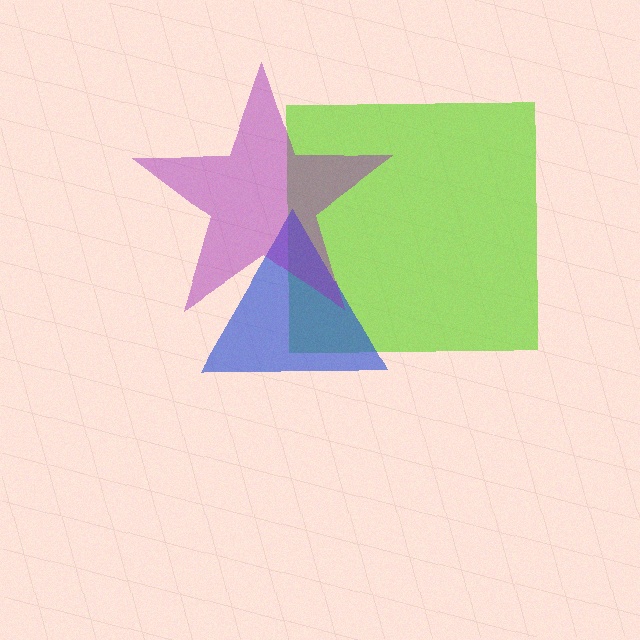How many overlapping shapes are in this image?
There are 3 overlapping shapes in the image.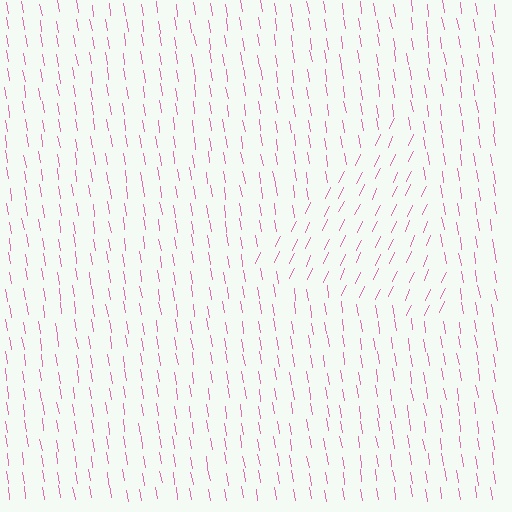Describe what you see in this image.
The image is filled with small pink line segments. A triangle region in the image has lines oriented differently from the surrounding lines, creating a visible texture boundary.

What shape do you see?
I see a triangle.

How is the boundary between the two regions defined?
The boundary is defined purely by a change in line orientation (approximately 34 degrees difference). All lines are the same color and thickness.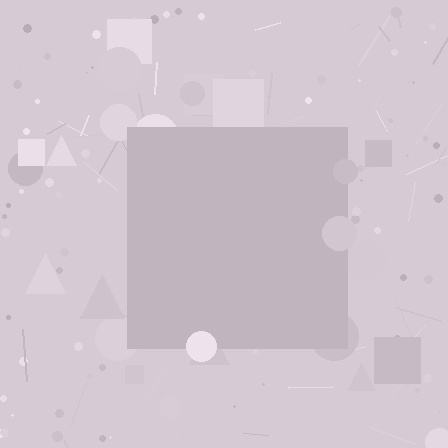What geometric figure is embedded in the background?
A square is embedded in the background.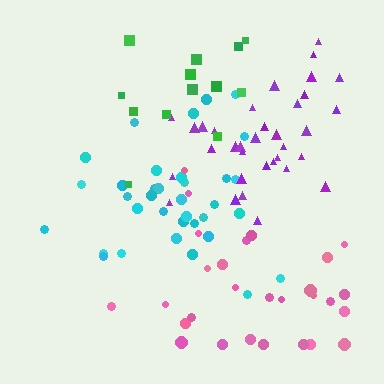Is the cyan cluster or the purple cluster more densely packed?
Purple.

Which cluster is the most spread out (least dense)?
Pink.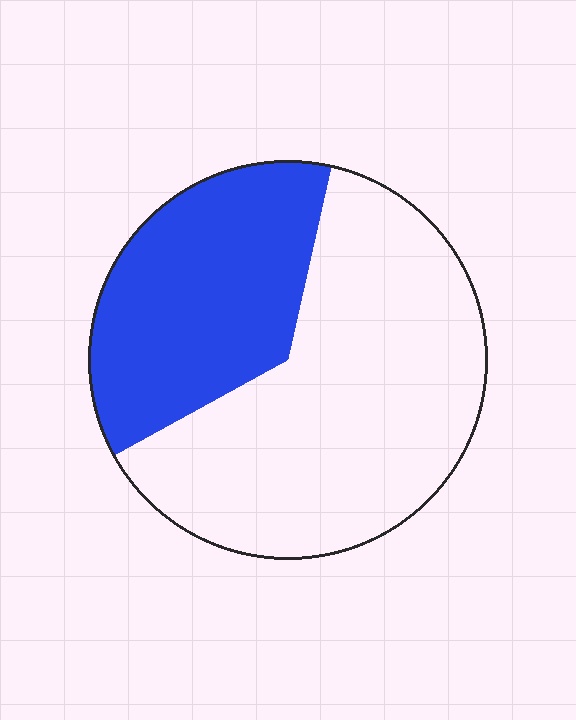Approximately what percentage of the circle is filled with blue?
Approximately 35%.